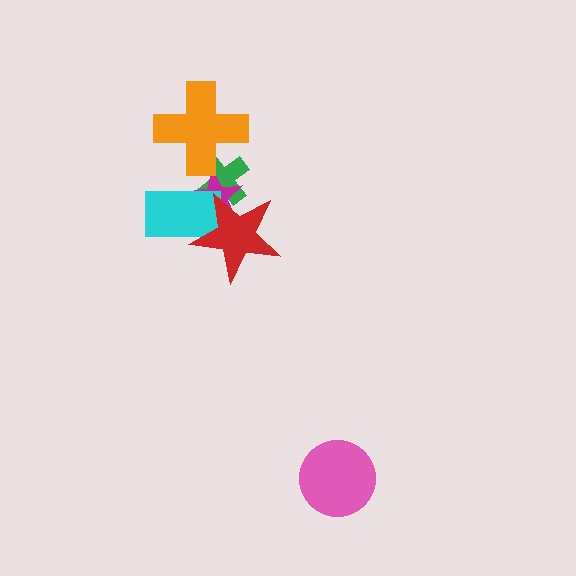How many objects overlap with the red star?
3 objects overlap with the red star.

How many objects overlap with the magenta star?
3 objects overlap with the magenta star.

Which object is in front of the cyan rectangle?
The red star is in front of the cyan rectangle.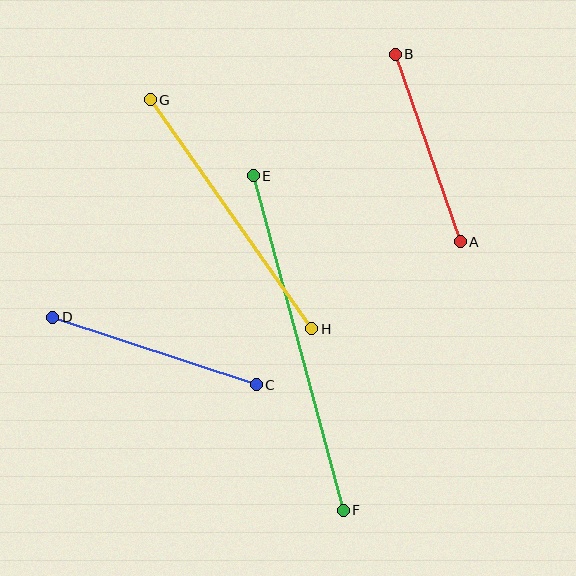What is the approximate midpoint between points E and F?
The midpoint is at approximately (298, 343) pixels.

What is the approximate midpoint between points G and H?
The midpoint is at approximately (231, 214) pixels.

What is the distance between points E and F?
The distance is approximately 346 pixels.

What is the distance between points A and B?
The distance is approximately 198 pixels.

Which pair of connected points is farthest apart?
Points E and F are farthest apart.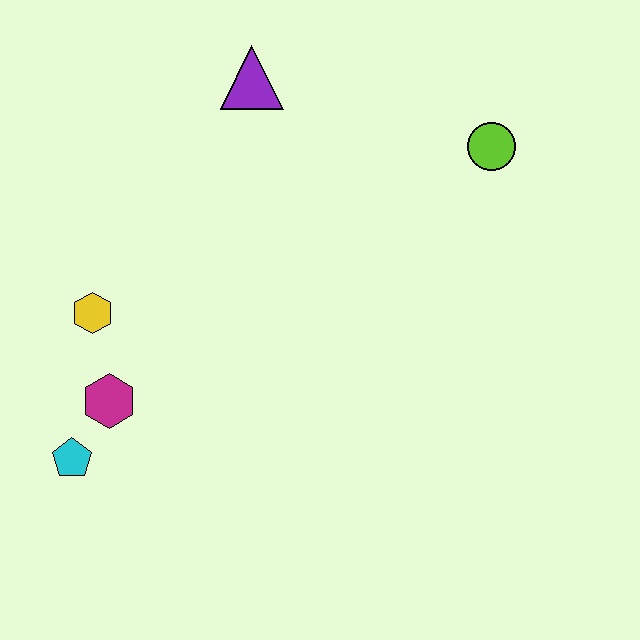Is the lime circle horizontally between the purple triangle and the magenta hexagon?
No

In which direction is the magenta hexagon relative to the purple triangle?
The magenta hexagon is below the purple triangle.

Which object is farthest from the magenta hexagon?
The lime circle is farthest from the magenta hexagon.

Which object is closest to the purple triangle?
The lime circle is closest to the purple triangle.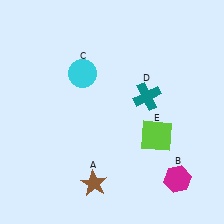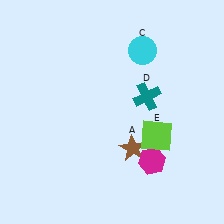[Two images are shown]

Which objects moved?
The objects that moved are: the brown star (A), the magenta hexagon (B), the cyan circle (C).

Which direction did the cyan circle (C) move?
The cyan circle (C) moved right.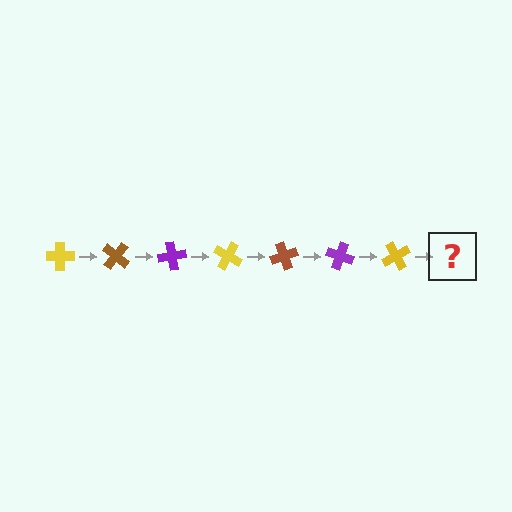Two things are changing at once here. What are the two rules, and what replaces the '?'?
The two rules are that it rotates 40 degrees each step and the color cycles through yellow, brown, and purple. The '?' should be a brown cross, rotated 280 degrees from the start.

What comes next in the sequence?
The next element should be a brown cross, rotated 280 degrees from the start.